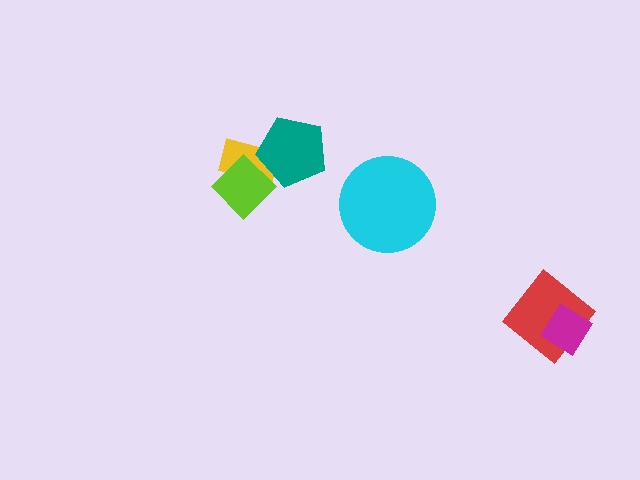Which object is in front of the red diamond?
The magenta diamond is in front of the red diamond.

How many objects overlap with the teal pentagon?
2 objects overlap with the teal pentagon.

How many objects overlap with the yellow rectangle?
2 objects overlap with the yellow rectangle.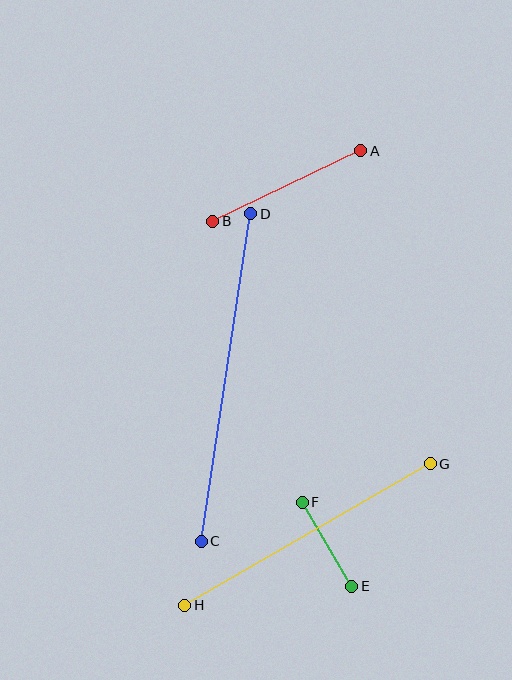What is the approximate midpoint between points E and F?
The midpoint is at approximately (327, 544) pixels.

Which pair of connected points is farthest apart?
Points C and D are farthest apart.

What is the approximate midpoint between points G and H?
The midpoint is at approximately (307, 535) pixels.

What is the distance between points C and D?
The distance is approximately 331 pixels.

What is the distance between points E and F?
The distance is approximately 98 pixels.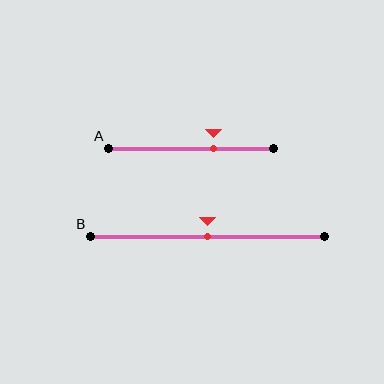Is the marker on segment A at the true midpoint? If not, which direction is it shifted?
No, the marker on segment A is shifted to the right by about 14% of the segment length.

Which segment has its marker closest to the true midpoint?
Segment B has its marker closest to the true midpoint.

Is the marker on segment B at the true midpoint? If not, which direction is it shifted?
Yes, the marker on segment B is at the true midpoint.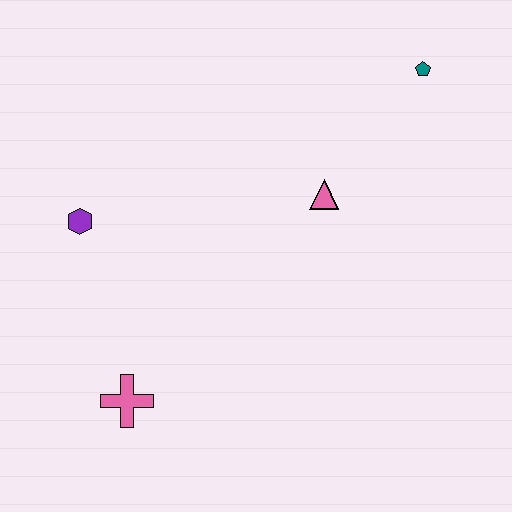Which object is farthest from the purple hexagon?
The teal pentagon is farthest from the purple hexagon.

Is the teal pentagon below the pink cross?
No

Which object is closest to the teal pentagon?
The pink triangle is closest to the teal pentagon.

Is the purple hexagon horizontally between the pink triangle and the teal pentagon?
No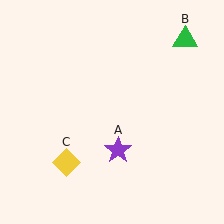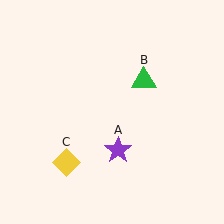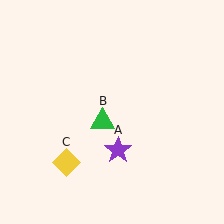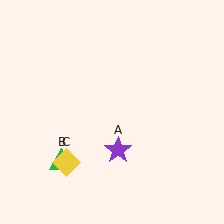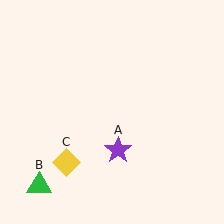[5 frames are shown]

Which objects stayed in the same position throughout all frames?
Purple star (object A) and yellow diamond (object C) remained stationary.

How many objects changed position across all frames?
1 object changed position: green triangle (object B).